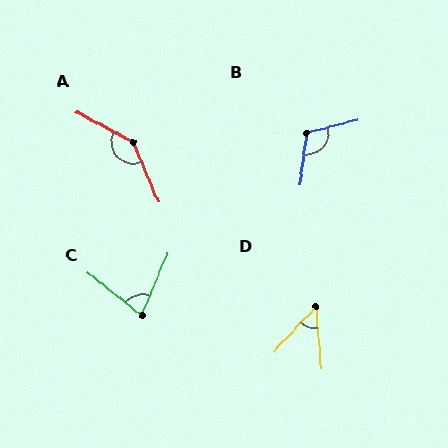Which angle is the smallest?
D, at approximately 47 degrees.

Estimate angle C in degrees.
Approximately 74 degrees.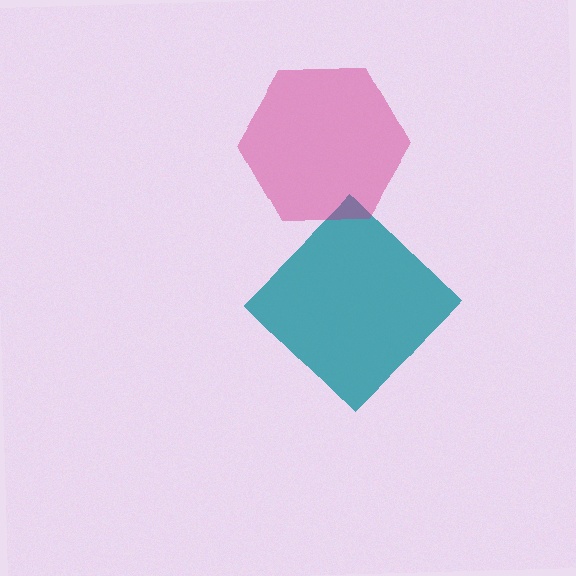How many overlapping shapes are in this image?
There are 2 overlapping shapes in the image.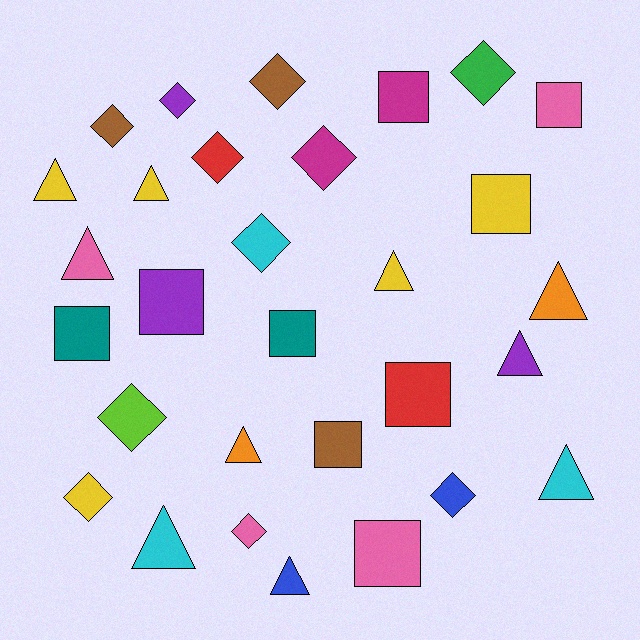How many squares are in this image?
There are 9 squares.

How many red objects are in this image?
There are 2 red objects.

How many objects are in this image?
There are 30 objects.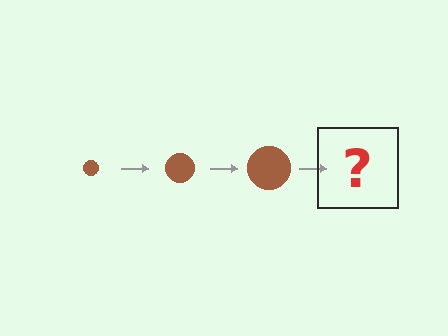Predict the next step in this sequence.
The next step is a brown circle, larger than the previous one.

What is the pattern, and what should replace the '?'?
The pattern is that the circle gets progressively larger each step. The '?' should be a brown circle, larger than the previous one.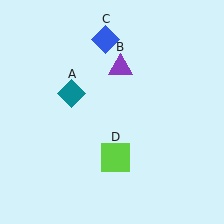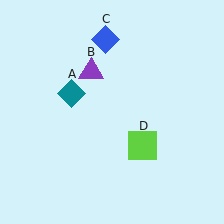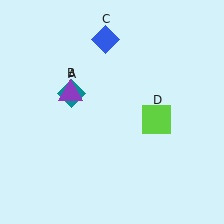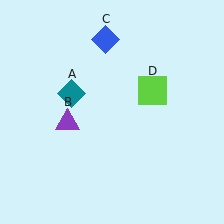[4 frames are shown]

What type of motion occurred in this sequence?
The purple triangle (object B), lime square (object D) rotated counterclockwise around the center of the scene.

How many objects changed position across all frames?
2 objects changed position: purple triangle (object B), lime square (object D).